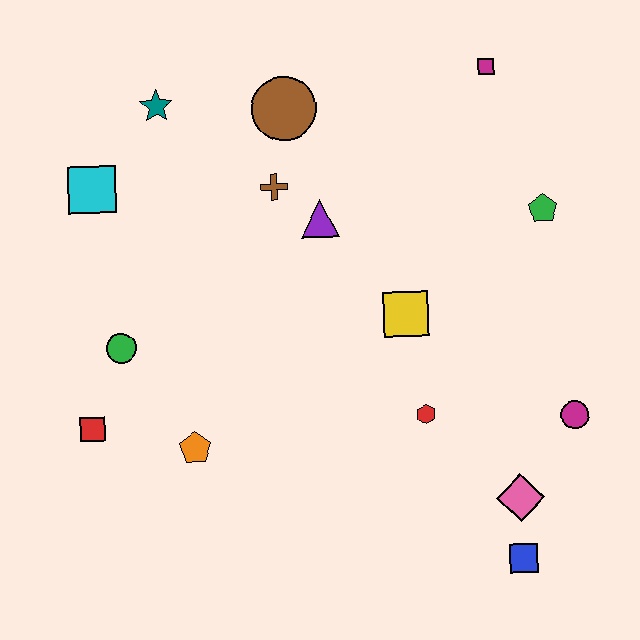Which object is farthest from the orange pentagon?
The magenta square is farthest from the orange pentagon.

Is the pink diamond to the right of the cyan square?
Yes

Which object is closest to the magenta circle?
The pink diamond is closest to the magenta circle.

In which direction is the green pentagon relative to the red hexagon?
The green pentagon is above the red hexagon.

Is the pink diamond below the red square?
Yes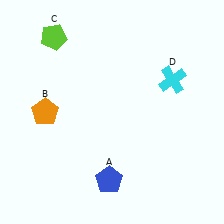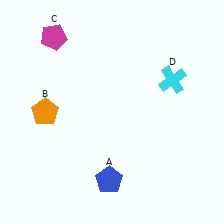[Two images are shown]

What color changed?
The pentagon (C) changed from lime in Image 1 to magenta in Image 2.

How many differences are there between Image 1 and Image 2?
There is 1 difference between the two images.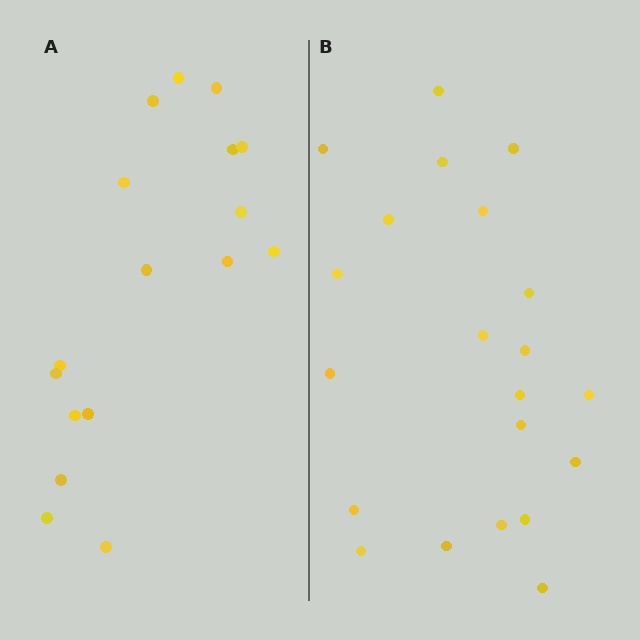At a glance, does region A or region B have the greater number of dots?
Region B (the right region) has more dots.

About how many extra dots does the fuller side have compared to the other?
Region B has about 4 more dots than region A.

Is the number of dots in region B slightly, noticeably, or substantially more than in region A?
Region B has only slightly more — the two regions are fairly close. The ratio is roughly 1.2 to 1.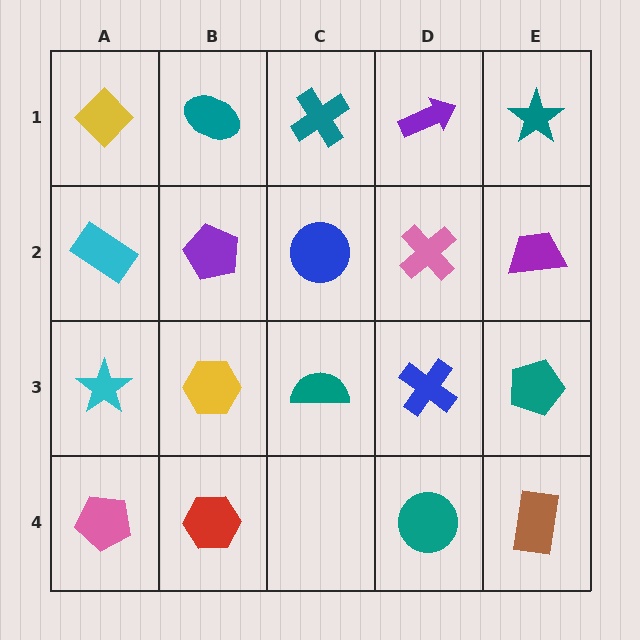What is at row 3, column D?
A blue cross.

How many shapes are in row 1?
5 shapes.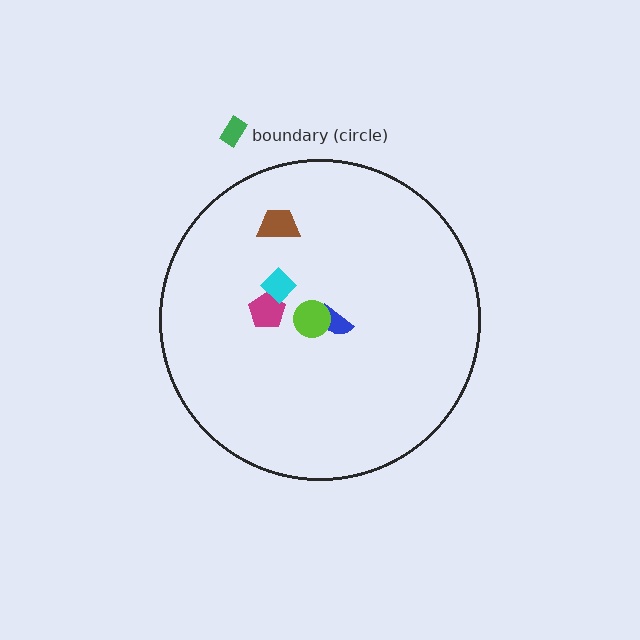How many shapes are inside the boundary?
5 inside, 1 outside.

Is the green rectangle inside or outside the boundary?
Outside.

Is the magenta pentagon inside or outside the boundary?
Inside.